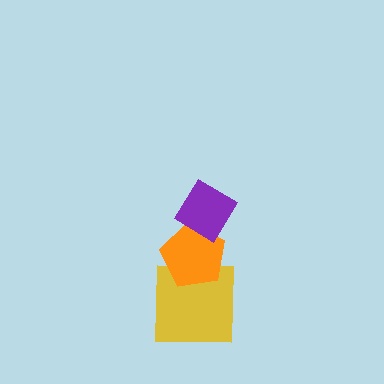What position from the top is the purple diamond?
The purple diamond is 1st from the top.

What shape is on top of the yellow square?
The orange pentagon is on top of the yellow square.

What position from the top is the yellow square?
The yellow square is 3rd from the top.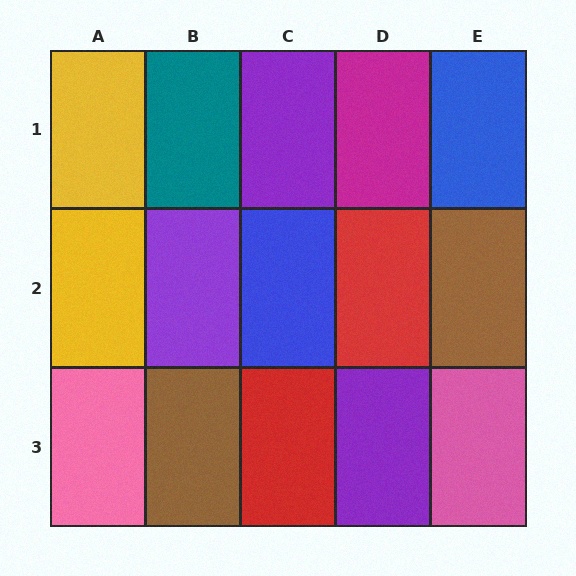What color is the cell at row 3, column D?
Purple.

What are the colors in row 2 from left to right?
Yellow, purple, blue, red, brown.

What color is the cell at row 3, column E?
Pink.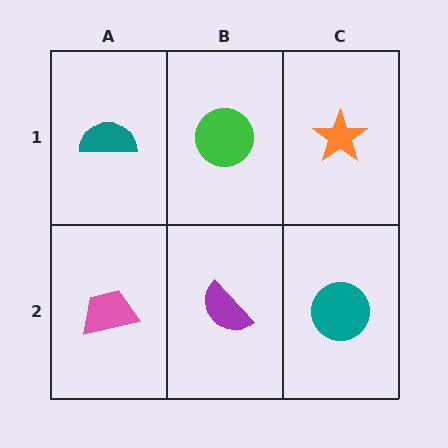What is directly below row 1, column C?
A teal circle.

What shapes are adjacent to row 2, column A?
A teal semicircle (row 1, column A), a purple semicircle (row 2, column B).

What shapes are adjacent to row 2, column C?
An orange star (row 1, column C), a purple semicircle (row 2, column B).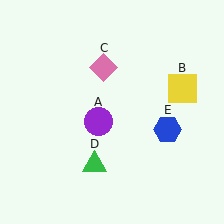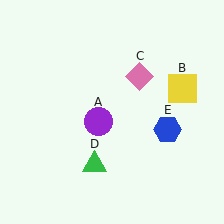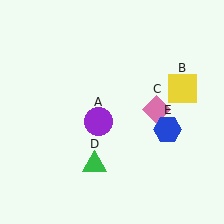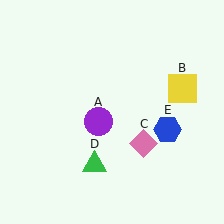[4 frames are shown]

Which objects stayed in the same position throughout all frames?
Purple circle (object A) and yellow square (object B) and green triangle (object D) and blue hexagon (object E) remained stationary.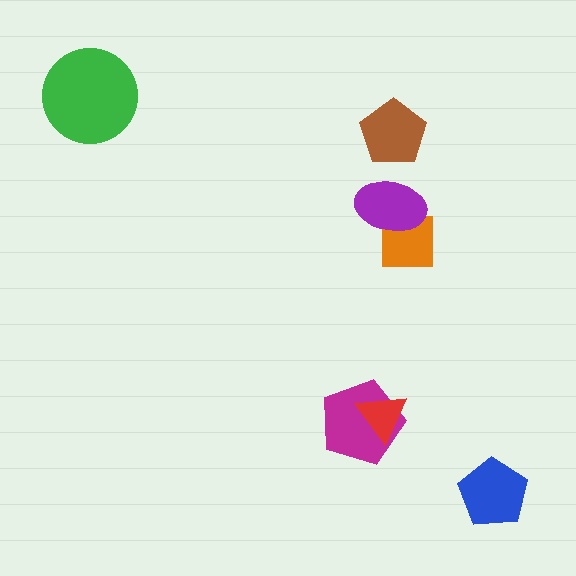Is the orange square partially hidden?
Yes, it is partially covered by another shape.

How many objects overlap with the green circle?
0 objects overlap with the green circle.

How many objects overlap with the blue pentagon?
0 objects overlap with the blue pentagon.